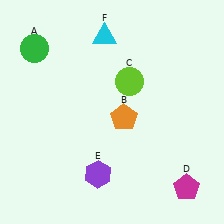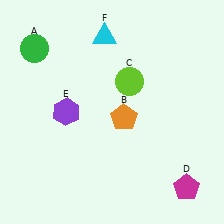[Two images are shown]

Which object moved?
The purple hexagon (E) moved up.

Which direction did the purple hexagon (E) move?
The purple hexagon (E) moved up.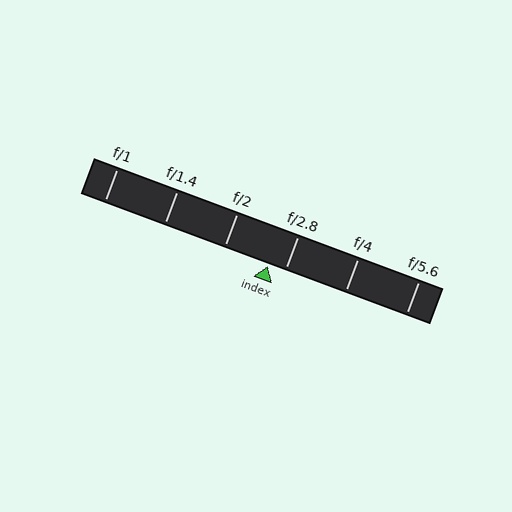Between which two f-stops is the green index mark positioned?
The index mark is between f/2 and f/2.8.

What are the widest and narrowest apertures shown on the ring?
The widest aperture shown is f/1 and the narrowest is f/5.6.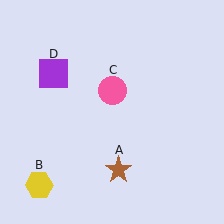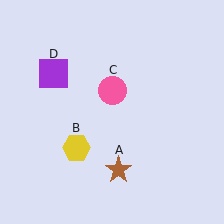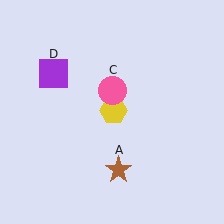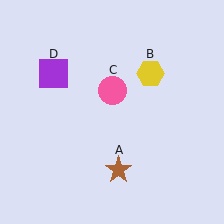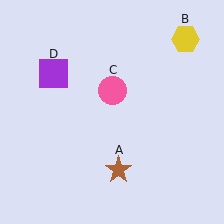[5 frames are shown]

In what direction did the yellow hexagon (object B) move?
The yellow hexagon (object B) moved up and to the right.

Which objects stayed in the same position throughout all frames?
Brown star (object A) and pink circle (object C) and purple square (object D) remained stationary.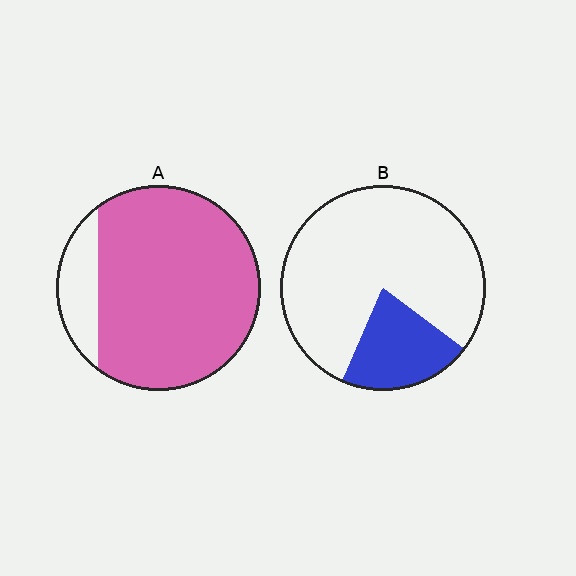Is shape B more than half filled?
No.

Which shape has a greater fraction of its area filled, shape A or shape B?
Shape A.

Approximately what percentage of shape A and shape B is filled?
A is approximately 85% and B is approximately 20%.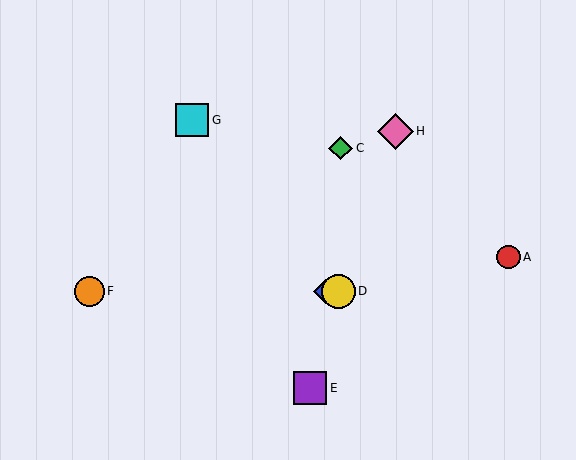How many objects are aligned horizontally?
3 objects (B, D, F) are aligned horizontally.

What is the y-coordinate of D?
Object D is at y≈291.